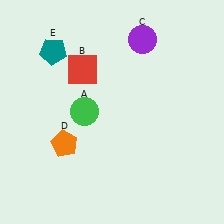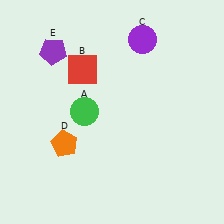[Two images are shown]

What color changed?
The pentagon (E) changed from teal in Image 1 to purple in Image 2.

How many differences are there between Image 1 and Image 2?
There is 1 difference between the two images.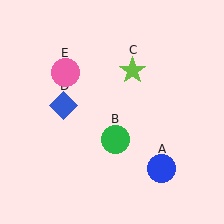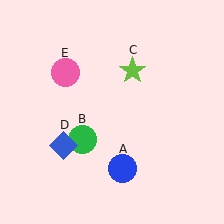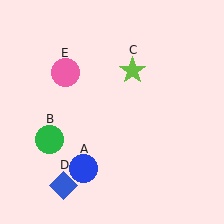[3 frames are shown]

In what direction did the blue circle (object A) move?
The blue circle (object A) moved left.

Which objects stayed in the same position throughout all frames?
Lime star (object C) and pink circle (object E) remained stationary.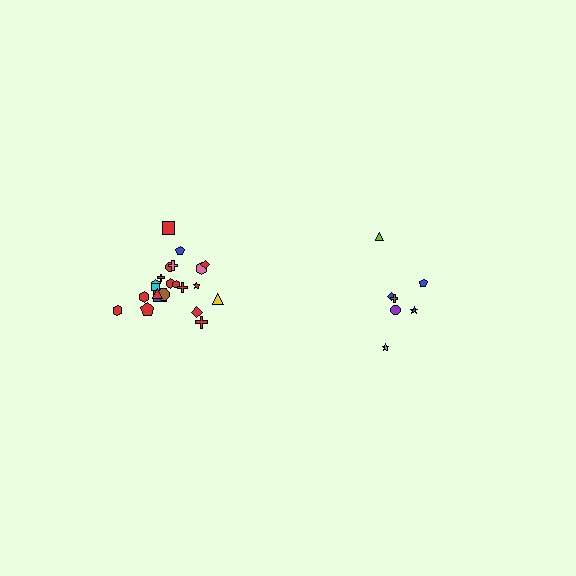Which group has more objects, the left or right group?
The left group.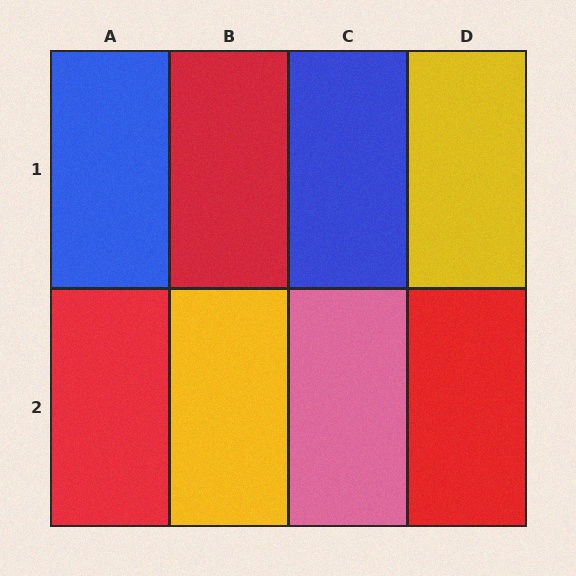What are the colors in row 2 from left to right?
Red, yellow, pink, red.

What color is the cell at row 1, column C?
Blue.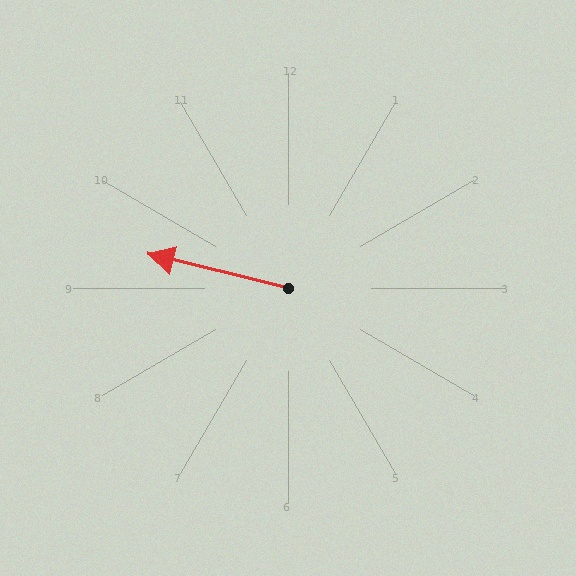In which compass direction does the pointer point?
West.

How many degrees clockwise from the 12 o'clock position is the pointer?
Approximately 284 degrees.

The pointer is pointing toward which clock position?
Roughly 9 o'clock.